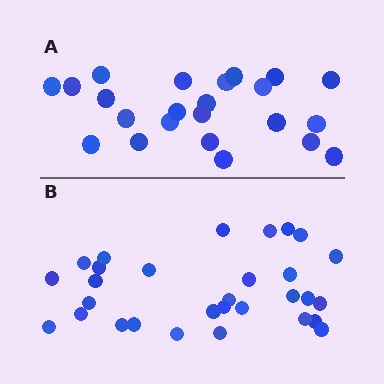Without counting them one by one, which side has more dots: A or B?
Region B (the bottom region) has more dots.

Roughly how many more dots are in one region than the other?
Region B has roughly 8 or so more dots than region A.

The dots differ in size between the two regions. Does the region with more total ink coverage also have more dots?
No. Region A has more total ink coverage because its dots are larger, but region B actually contains more individual dots. Total area can be misleading — the number of items is what matters here.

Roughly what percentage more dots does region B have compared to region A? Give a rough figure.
About 30% more.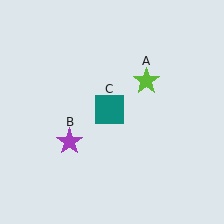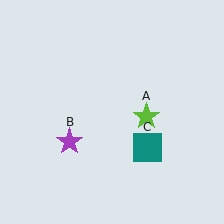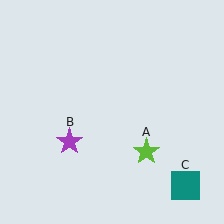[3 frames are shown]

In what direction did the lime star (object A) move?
The lime star (object A) moved down.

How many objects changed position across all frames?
2 objects changed position: lime star (object A), teal square (object C).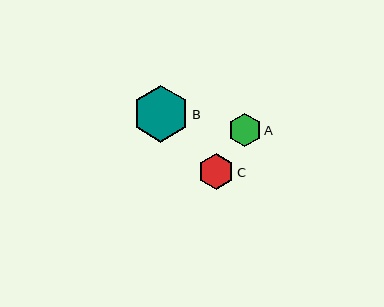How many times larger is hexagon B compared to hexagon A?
Hexagon B is approximately 1.7 times the size of hexagon A.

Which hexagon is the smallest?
Hexagon A is the smallest with a size of approximately 33 pixels.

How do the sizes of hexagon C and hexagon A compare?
Hexagon C and hexagon A are approximately the same size.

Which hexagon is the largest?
Hexagon B is the largest with a size of approximately 57 pixels.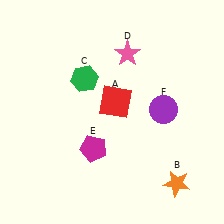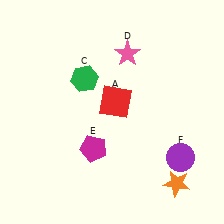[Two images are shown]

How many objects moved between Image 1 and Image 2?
1 object moved between the two images.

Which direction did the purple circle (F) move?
The purple circle (F) moved down.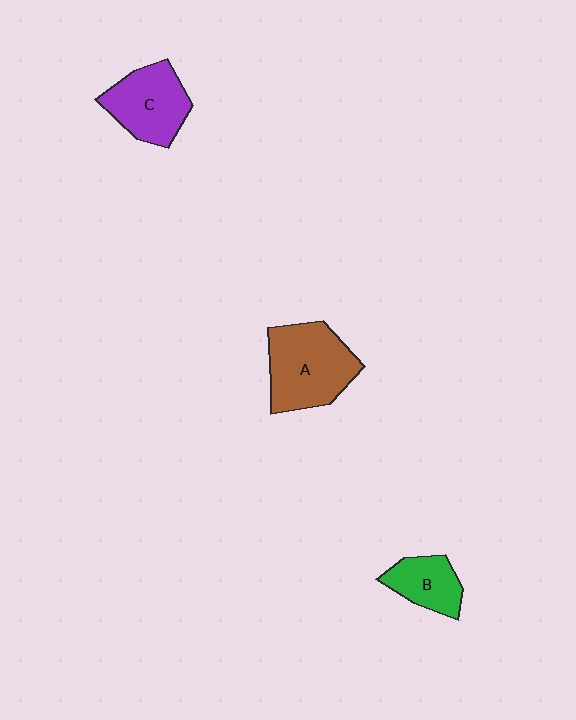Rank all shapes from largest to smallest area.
From largest to smallest: A (brown), C (purple), B (green).